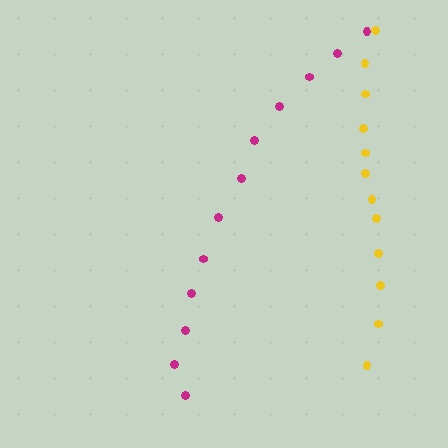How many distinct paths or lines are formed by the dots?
There are 2 distinct paths.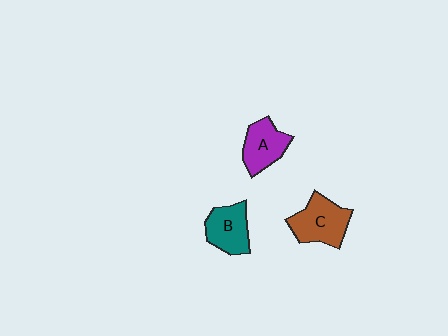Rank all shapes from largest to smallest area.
From largest to smallest: C (brown), B (teal), A (purple).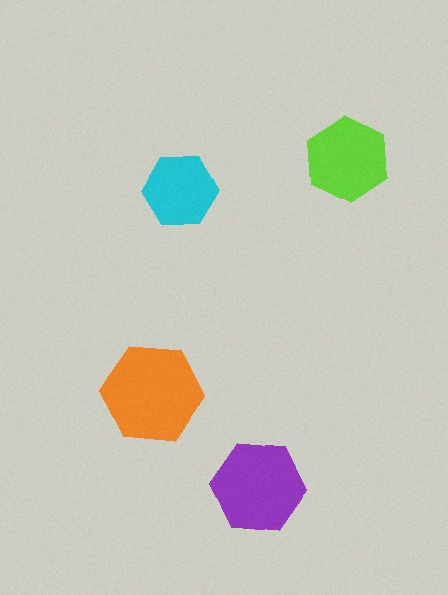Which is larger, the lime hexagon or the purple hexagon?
The purple one.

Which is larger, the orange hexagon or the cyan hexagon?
The orange one.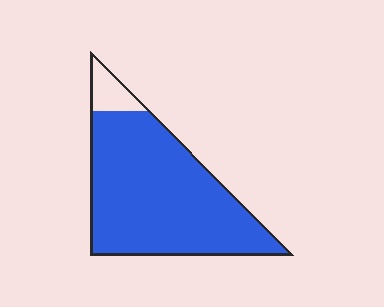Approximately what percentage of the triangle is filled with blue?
Approximately 90%.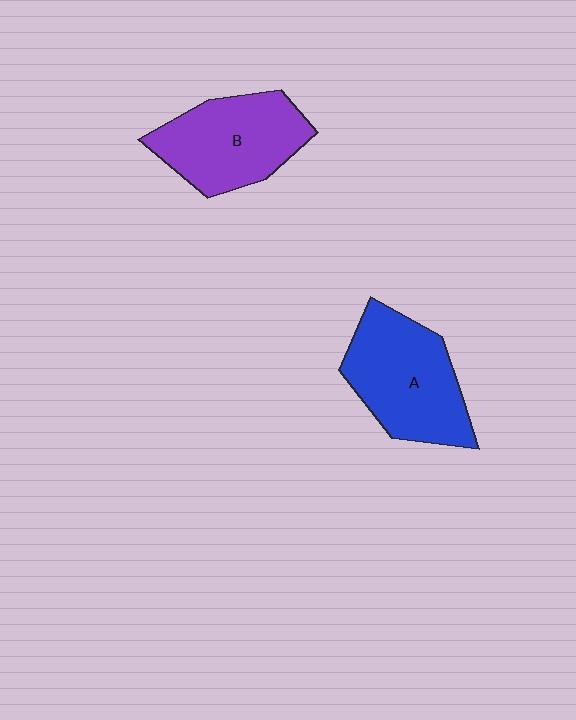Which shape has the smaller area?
Shape B (purple).